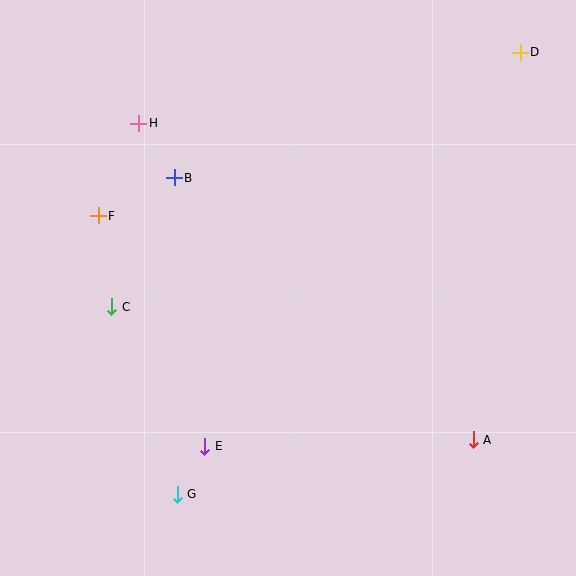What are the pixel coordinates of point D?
Point D is at (520, 52).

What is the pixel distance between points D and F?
The distance between D and F is 452 pixels.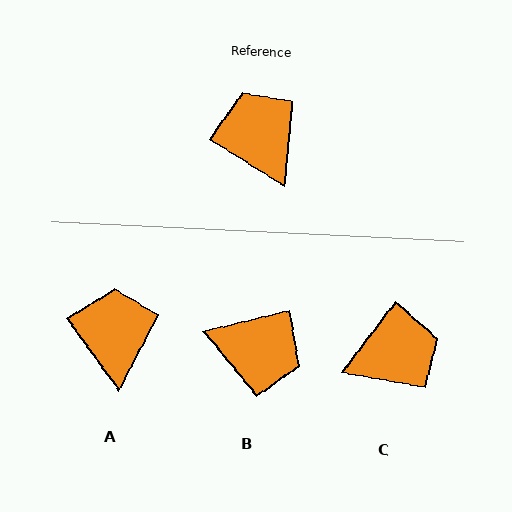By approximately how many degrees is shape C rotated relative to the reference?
Approximately 95 degrees clockwise.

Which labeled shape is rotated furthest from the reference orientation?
B, about 135 degrees away.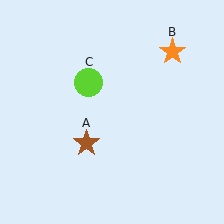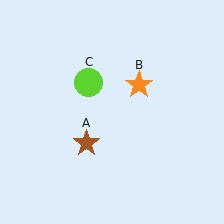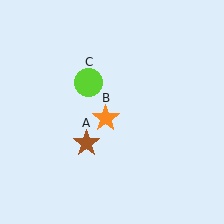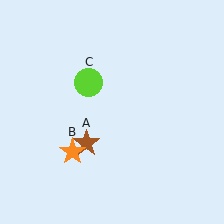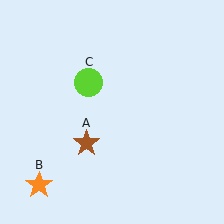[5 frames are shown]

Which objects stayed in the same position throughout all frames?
Brown star (object A) and lime circle (object C) remained stationary.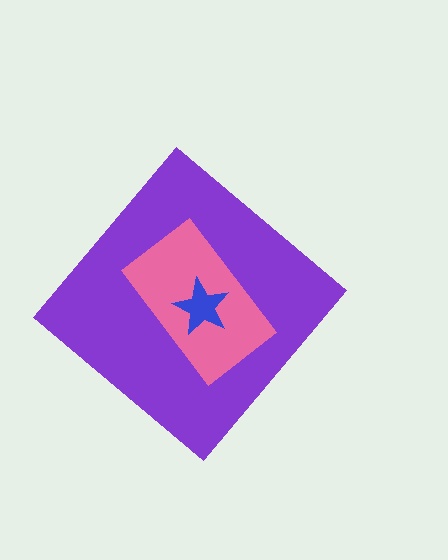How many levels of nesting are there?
3.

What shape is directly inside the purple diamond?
The pink rectangle.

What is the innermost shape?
The blue star.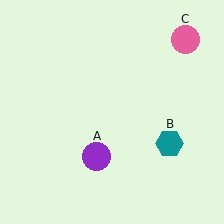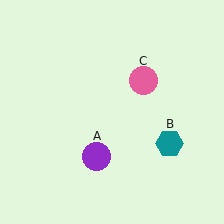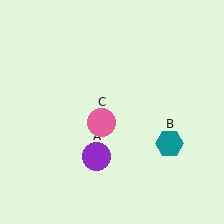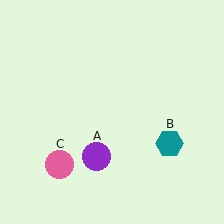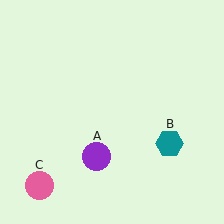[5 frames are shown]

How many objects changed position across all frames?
1 object changed position: pink circle (object C).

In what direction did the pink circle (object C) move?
The pink circle (object C) moved down and to the left.